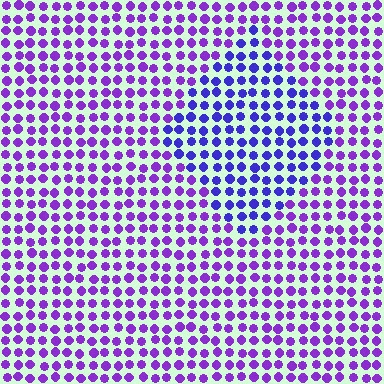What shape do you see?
I see a diamond.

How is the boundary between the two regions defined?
The boundary is defined purely by a slight shift in hue (about 30 degrees). Spacing, size, and orientation are identical on both sides.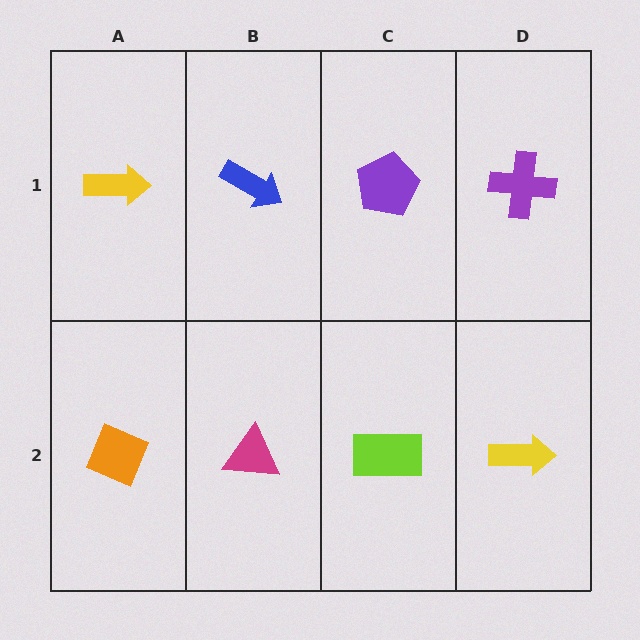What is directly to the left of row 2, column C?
A magenta triangle.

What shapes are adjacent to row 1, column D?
A yellow arrow (row 2, column D), a purple pentagon (row 1, column C).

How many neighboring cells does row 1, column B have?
3.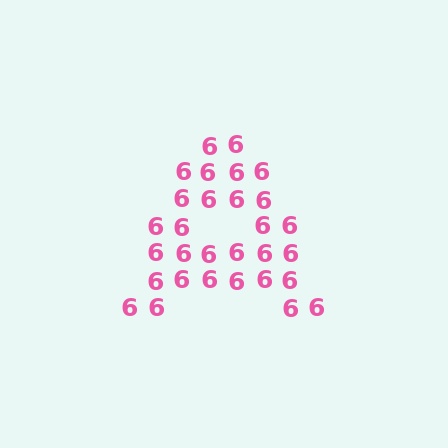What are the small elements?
The small elements are digit 6's.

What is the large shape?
The large shape is the letter A.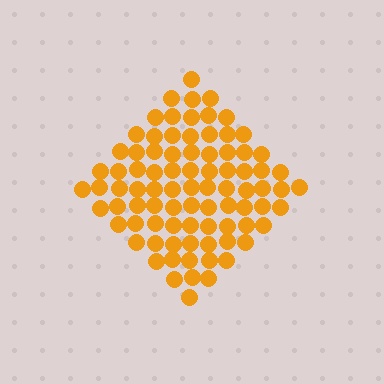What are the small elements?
The small elements are circles.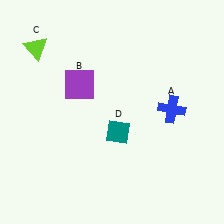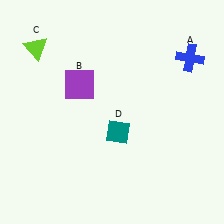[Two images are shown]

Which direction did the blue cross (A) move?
The blue cross (A) moved up.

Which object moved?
The blue cross (A) moved up.